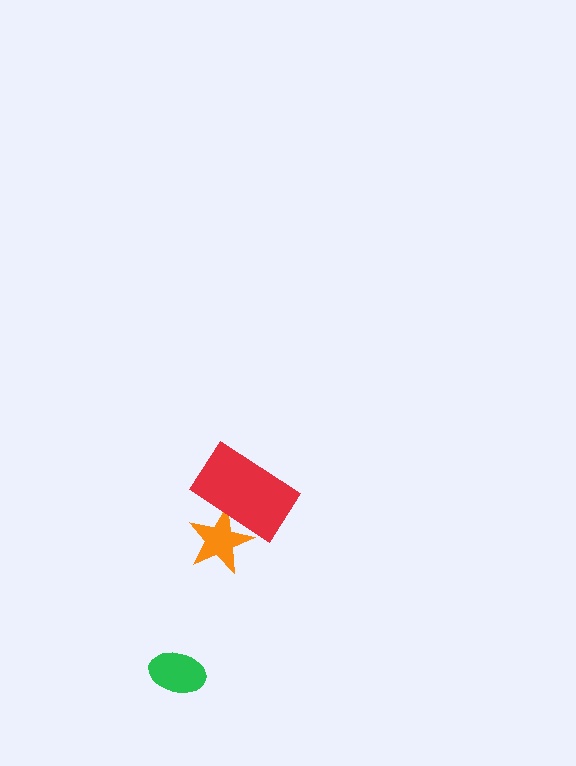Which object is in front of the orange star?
The red rectangle is in front of the orange star.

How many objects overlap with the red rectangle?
1 object overlaps with the red rectangle.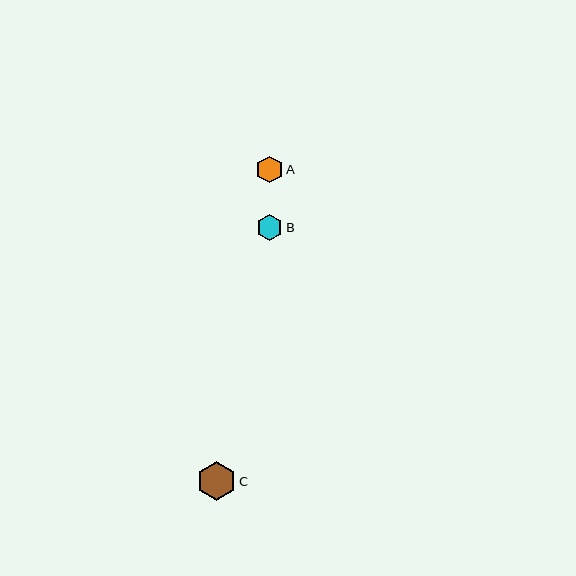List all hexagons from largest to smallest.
From largest to smallest: C, A, B.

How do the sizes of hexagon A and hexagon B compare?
Hexagon A and hexagon B are approximately the same size.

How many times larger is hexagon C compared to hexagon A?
Hexagon C is approximately 1.5 times the size of hexagon A.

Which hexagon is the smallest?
Hexagon B is the smallest with a size of approximately 26 pixels.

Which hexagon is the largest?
Hexagon C is the largest with a size of approximately 39 pixels.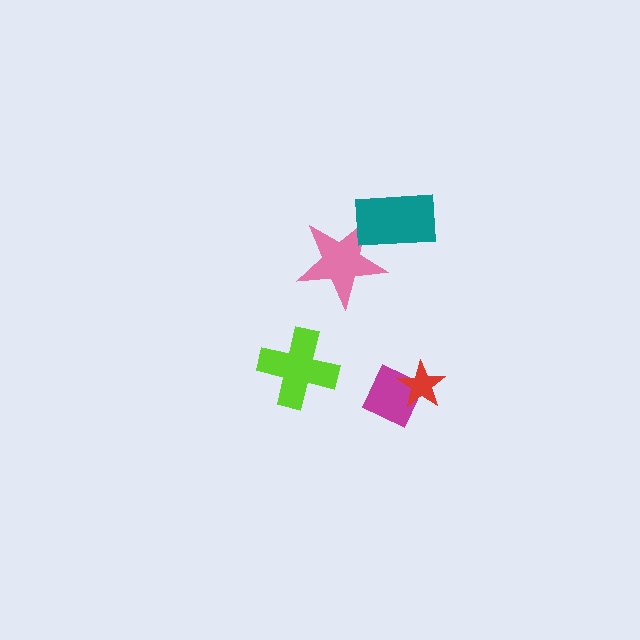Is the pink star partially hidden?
Yes, it is partially covered by another shape.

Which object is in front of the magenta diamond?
The red star is in front of the magenta diamond.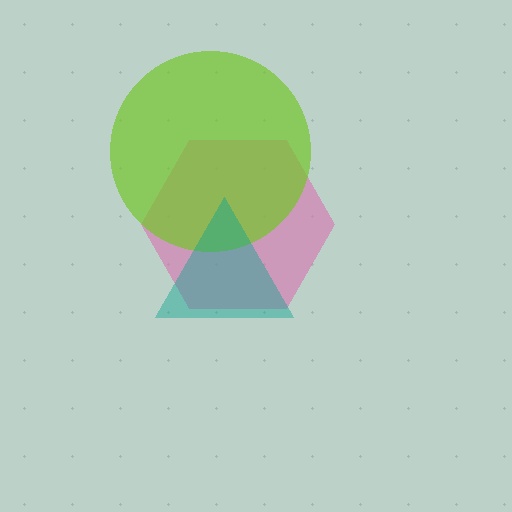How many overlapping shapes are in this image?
There are 3 overlapping shapes in the image.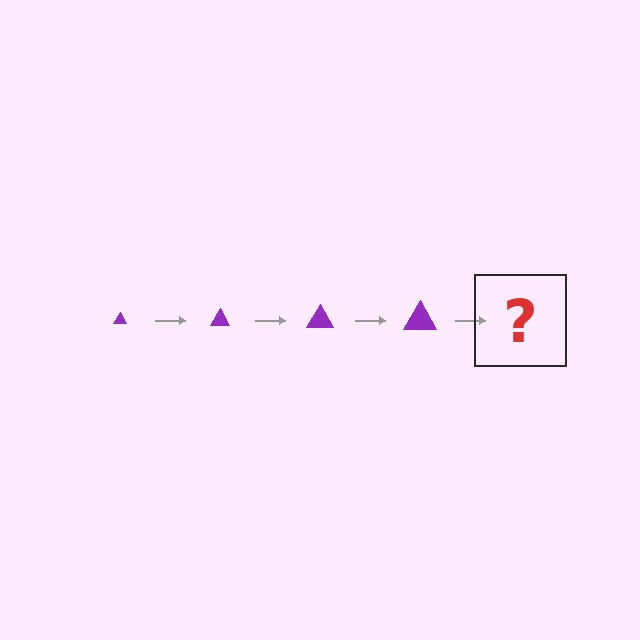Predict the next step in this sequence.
The next step is a purple triangle, larger than the previous one.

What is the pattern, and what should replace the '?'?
The pattern is that the triangle gets progressively larger each step. The '?' should be a purple triangle, larger than the previous one.